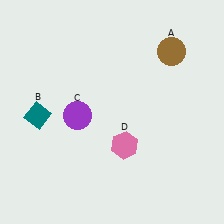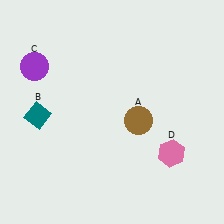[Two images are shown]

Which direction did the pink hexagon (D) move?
The pink hexagon (D) moved right.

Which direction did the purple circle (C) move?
The purple circle (C) moved up.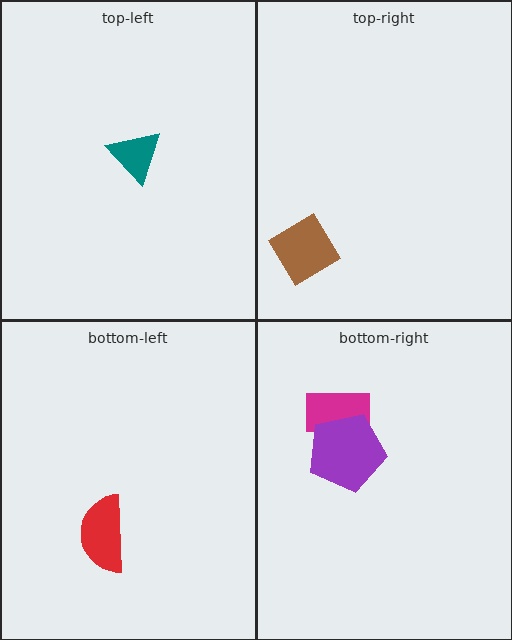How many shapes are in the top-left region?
1.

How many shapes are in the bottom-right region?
2.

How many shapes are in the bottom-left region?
1.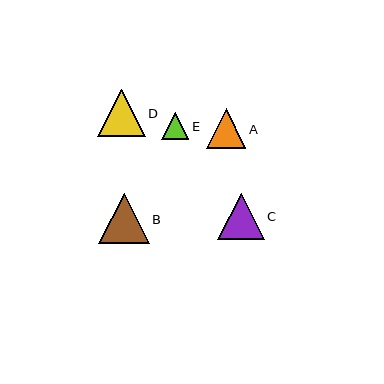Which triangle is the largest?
Triangle B is the largest with a size of approximately 51 pixels.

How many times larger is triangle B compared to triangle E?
Triangle B is approximately 1.9 times the size of triangle E.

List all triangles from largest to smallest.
From largest to smallest: B, D, C, A, E.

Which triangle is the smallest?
Triangle E is the smallest with a size of approximately 27 pixels.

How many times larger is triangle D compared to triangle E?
Triangle D is approximately 1.8 times the size of triangle E.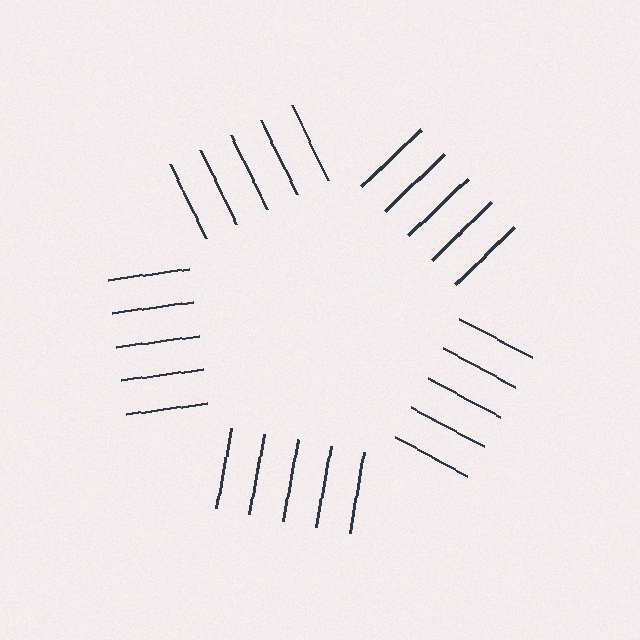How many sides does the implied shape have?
5 sides — the line-ends trace a pentagon.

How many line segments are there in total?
25 — 5 along each of the 5 edges.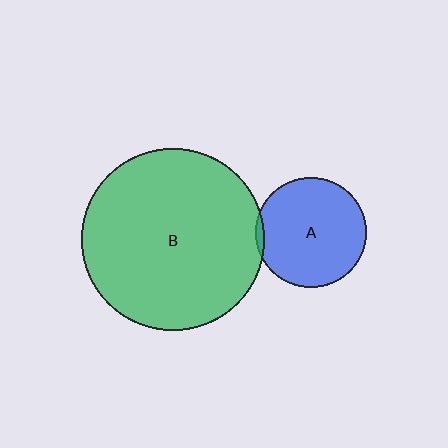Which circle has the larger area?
Circle B (green).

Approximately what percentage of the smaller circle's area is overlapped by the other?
Approximately 5%.